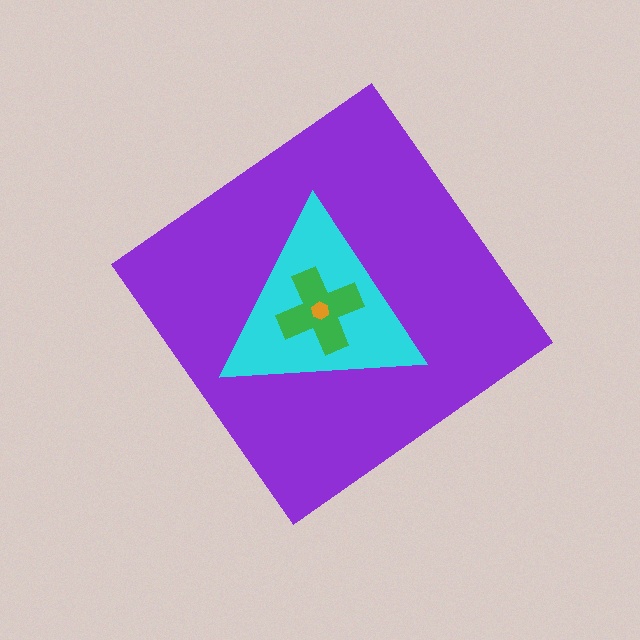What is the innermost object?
The orange hexagon.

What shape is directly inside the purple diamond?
The cyan triangle.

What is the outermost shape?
The purple diamond.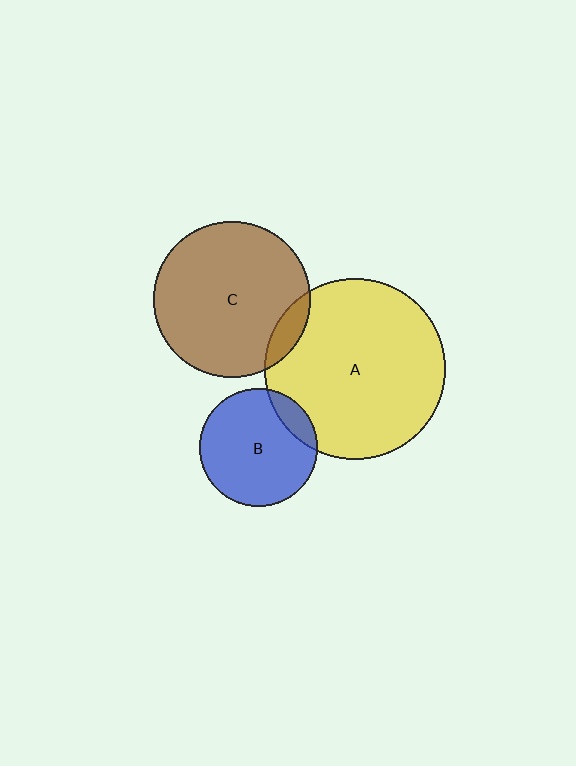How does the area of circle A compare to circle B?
Approximately 2.4 times.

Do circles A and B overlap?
Yes.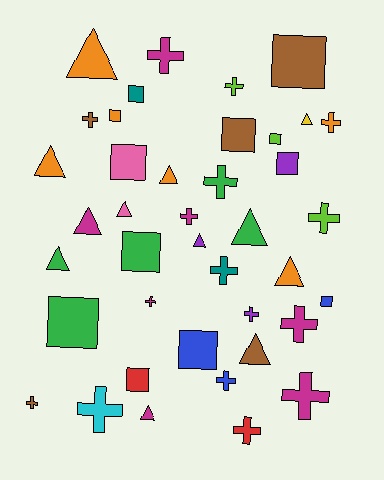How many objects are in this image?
There are 40 objects.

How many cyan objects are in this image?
There is 1 cyan object.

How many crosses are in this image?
There are 16 crosses.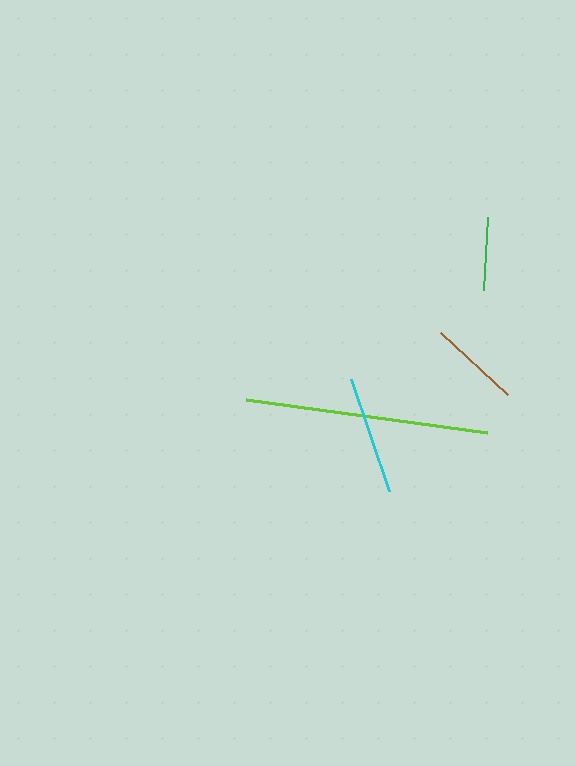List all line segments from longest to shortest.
From longest to shortest: lime, cyan, brown, green.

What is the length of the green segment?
The green segment is approximately 73 pixels long.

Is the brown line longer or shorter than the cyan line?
The cyan line is longer than the brown line.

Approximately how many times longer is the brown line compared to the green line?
The brown line is approximately 1.2 times the length of the green line.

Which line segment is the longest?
The lime line is the longest at approximately 243 pixels.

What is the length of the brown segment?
The brown segment is approximately 92 pixels long.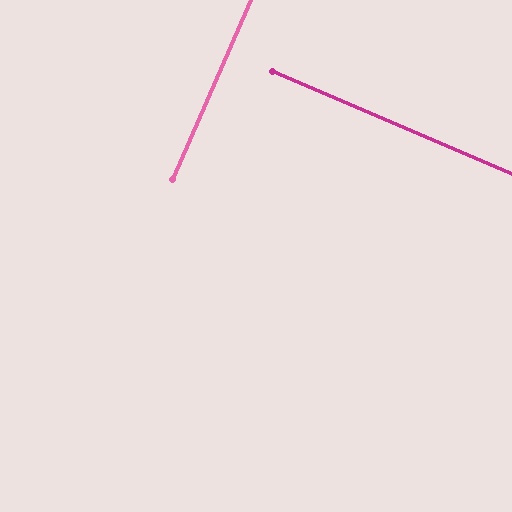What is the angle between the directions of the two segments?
Approximately 90 degrees.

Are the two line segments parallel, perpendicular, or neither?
Perpendicular — they meet at approximately 90°.